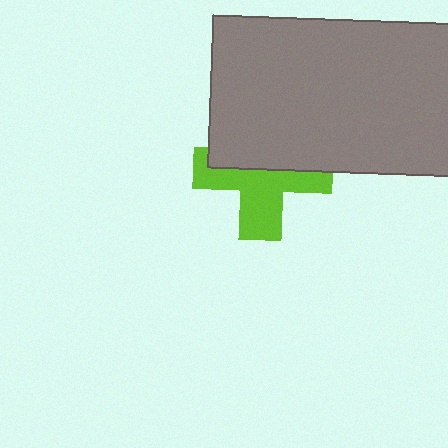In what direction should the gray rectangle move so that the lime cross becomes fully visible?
The gray rectangle should move up. That is the shortest direction to clear the overlap and leave the lime cross fully visible.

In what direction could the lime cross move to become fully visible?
The lime cross could move down. That would shift it out from behind the gray rectangle entirely.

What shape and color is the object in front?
The object in front is a gray rectangle.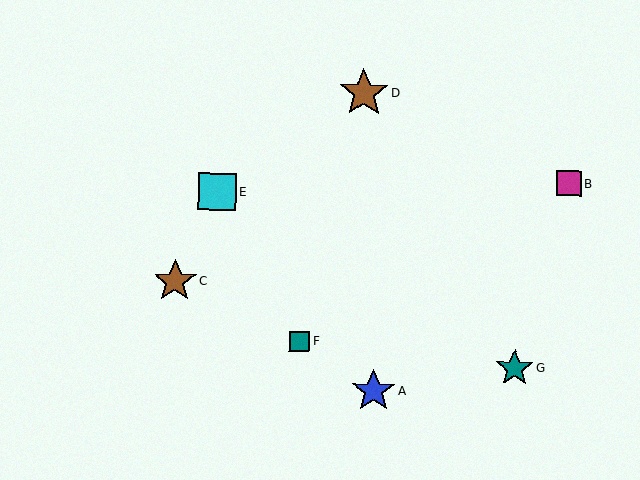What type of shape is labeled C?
Shape C is a brown star.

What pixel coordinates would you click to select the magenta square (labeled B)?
Click at (569, 184) to select the magenta square B.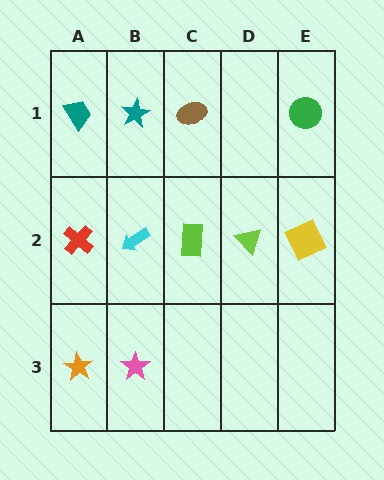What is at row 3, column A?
An orange star.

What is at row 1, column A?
A teal trapezoid.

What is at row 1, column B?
A teal star.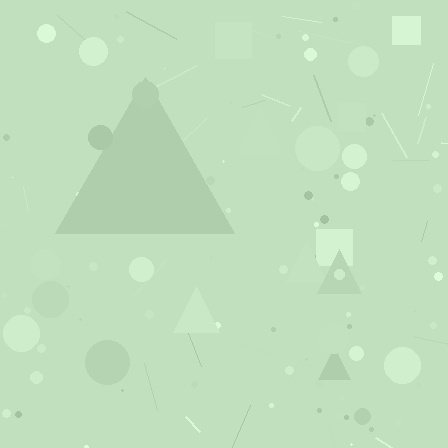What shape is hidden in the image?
A triangle is hidden in the image.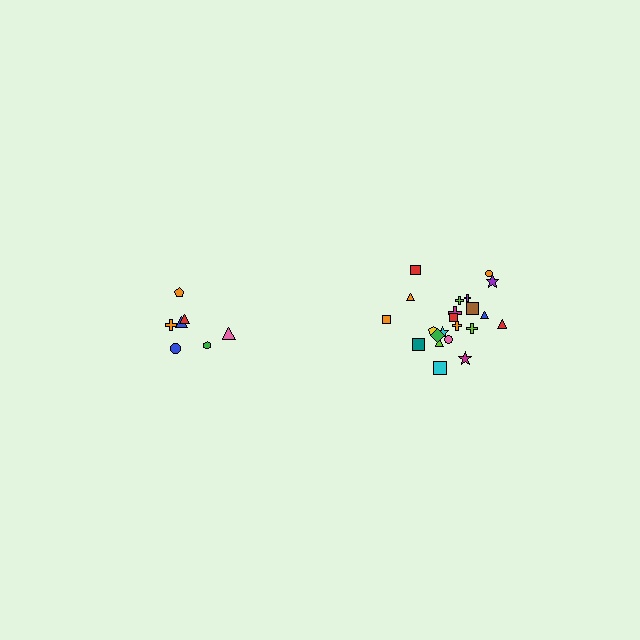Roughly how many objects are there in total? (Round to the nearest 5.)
Roughly 30 objects in total.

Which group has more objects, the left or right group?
The right group.